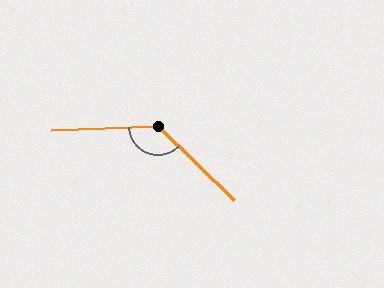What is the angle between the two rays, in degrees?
Approximately 133 degrees.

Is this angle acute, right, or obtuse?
It is obtuse.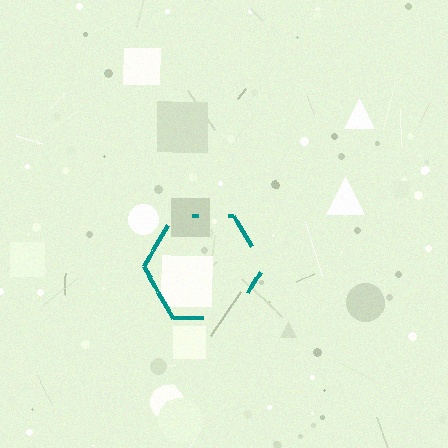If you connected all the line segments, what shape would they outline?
They would outline a hexagon.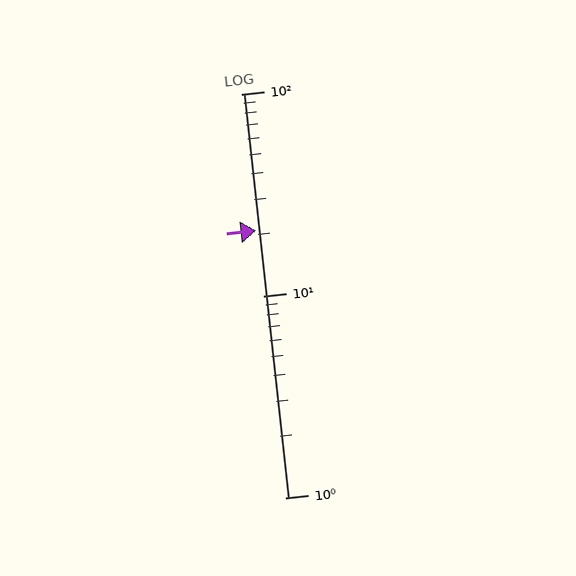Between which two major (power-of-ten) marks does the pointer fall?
The pointer is between 10 and 100.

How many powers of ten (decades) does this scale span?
The scale spans 2 decades, from 1 to 100.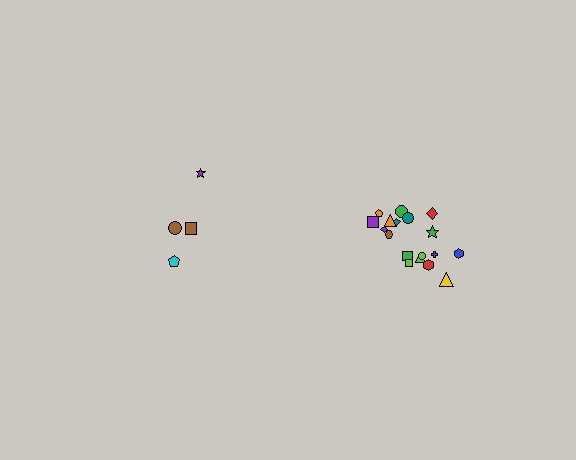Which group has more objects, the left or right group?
The right group.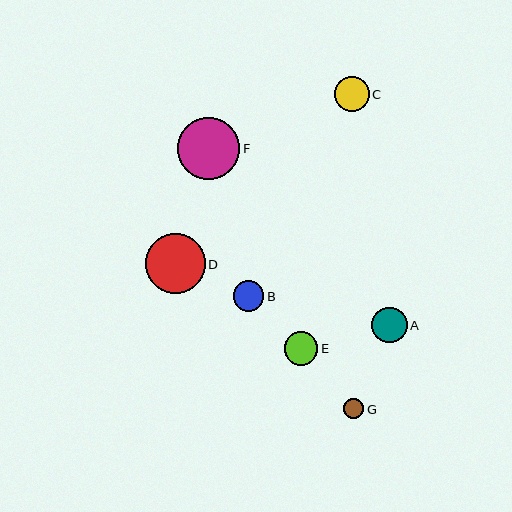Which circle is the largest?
Circle F is the largest with a size of approximately 62 pixels.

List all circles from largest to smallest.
From largest to smallest: F, D, A, C, E, B, G.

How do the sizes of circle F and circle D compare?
Circle F and circle D are approximately the same size.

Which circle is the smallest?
Circle G is the smallest with a size of approximately 20 pixels.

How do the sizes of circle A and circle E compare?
Circle A and circle E are approximately the same size.